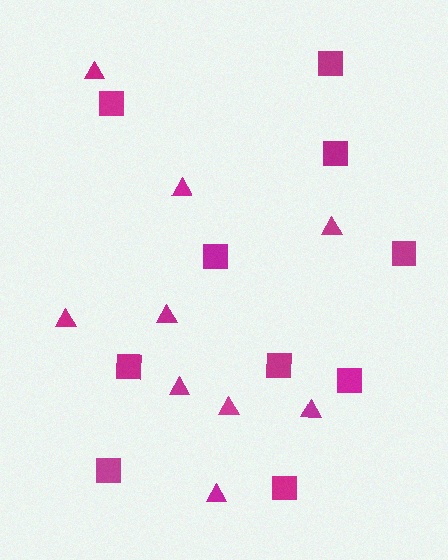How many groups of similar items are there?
There are 2 groups: one group of triangles (9) and one group of squares (10).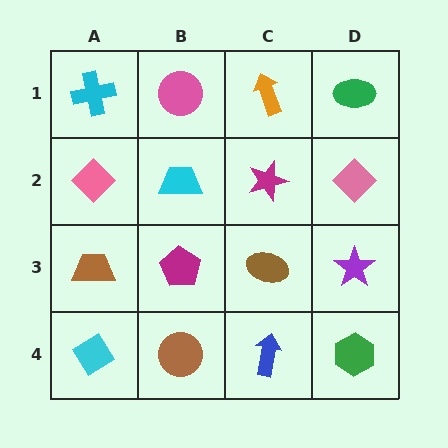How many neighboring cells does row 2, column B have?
4.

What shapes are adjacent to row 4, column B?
A magenta pentagon (row 3, column B), a cyan diamond (row 4, column A), a blue arrow (row 4, column C).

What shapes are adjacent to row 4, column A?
A brown trapezoid (row 3, column A), a brown circle (row 4, column B).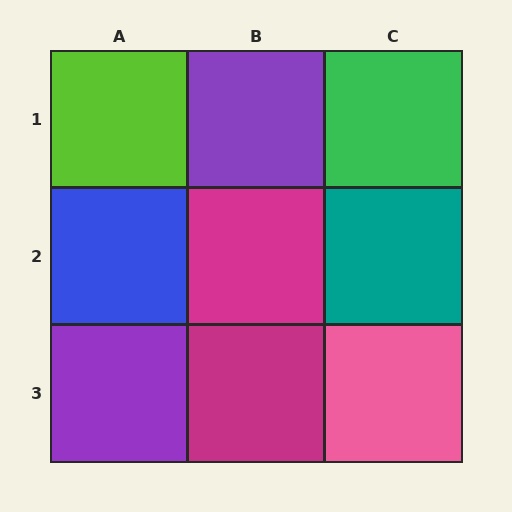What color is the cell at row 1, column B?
Purple.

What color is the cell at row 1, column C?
Green.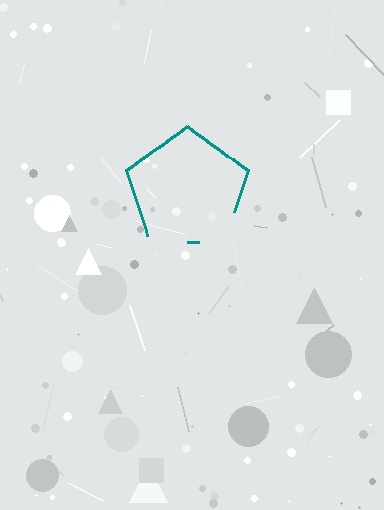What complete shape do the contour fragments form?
The contour fragments form a pentagon.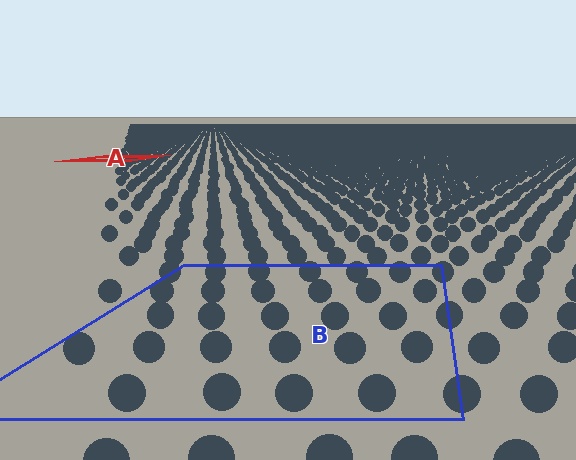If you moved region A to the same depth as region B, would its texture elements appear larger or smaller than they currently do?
They would appear larger. At a closer depth, the same texture elements are projected at a bigger on-screen size.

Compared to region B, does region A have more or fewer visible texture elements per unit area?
Region A has more texture elements per unit area — they are packed more densely because it is farther away.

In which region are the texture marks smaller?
The texture marks are smaller in region A, because it is farther away.